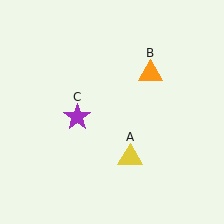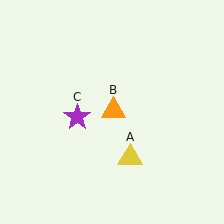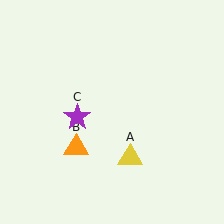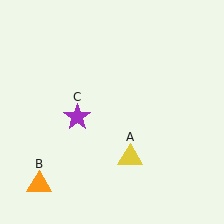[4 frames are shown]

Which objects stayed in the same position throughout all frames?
Yellow triangle (object A) and purple star (object C) remained stationary.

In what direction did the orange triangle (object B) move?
The orange triangle (object B) moved down and to the left.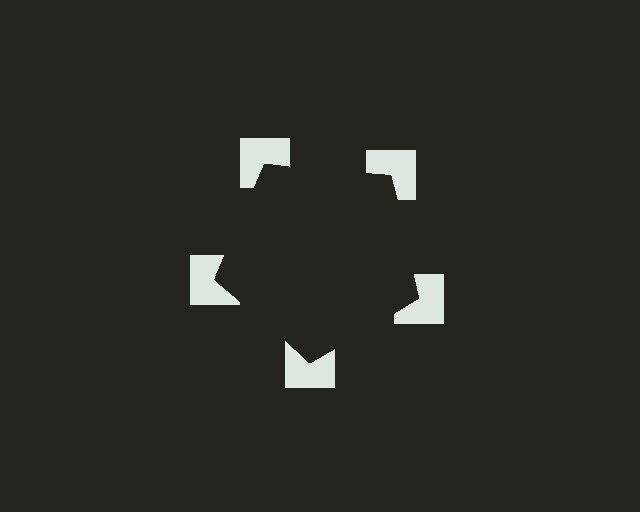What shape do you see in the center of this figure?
An illusory pentagon — its edges are inferred from the aligned wedge cuts in the notched squares, not physically drawn.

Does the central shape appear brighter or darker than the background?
It typically appears slightly darker than the background, even though no actual brightness change is drawn.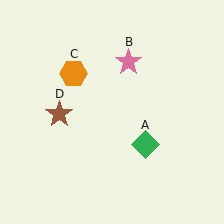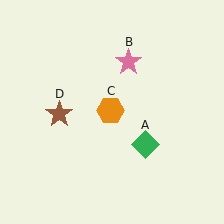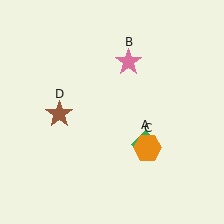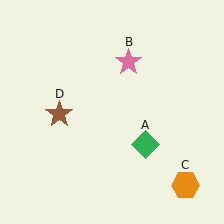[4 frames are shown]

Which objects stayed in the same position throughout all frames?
Green diamond (object A) and pink star (object B) and brown star (object D) remained stationary.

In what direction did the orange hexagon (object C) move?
The orange hexagon (object C) moved down and to the right.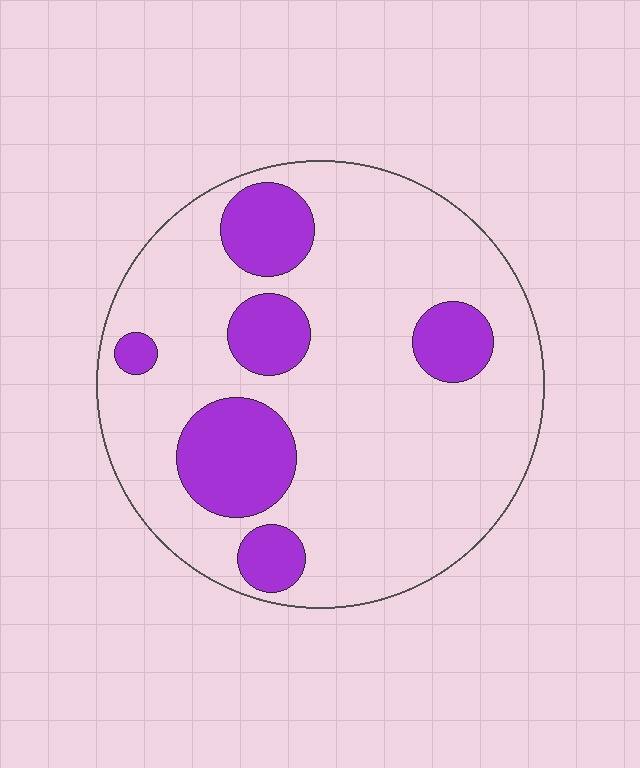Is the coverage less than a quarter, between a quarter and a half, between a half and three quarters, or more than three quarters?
Less than a quarter.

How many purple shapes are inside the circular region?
6.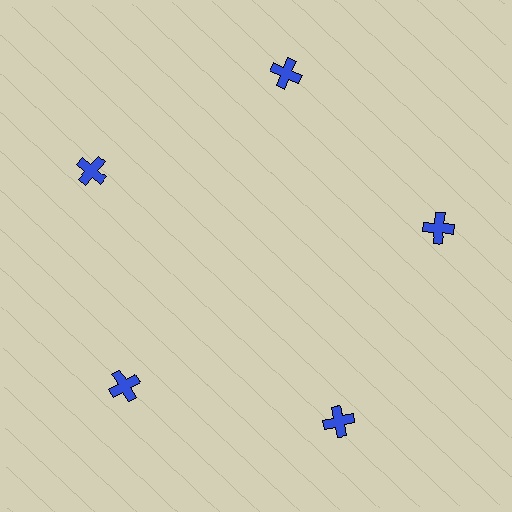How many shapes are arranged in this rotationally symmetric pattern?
There are 5 shapes, arranged in 5 groups of 1.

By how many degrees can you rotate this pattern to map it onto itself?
The pattern maps onto itself every 72 degrees of rotation.